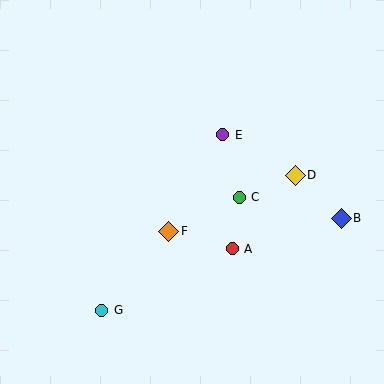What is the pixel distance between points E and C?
The distance between E and C is 64 pixels.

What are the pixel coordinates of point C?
Point C is at (239, 197).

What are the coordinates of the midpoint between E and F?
The midpoint between E and F is at (196, 183).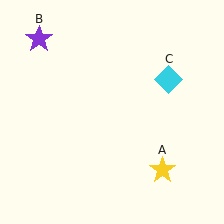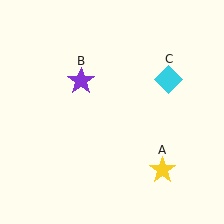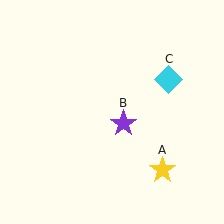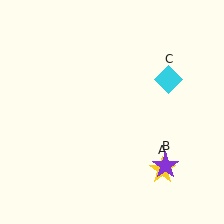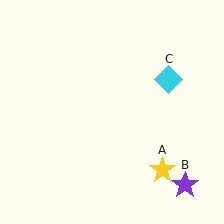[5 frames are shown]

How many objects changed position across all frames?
1 object changed position: purple star (object B).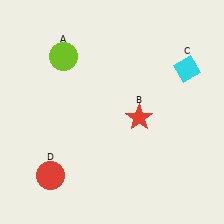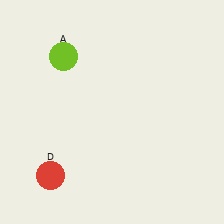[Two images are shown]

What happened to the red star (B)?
The red star (B) was removed in Image 2. It was in the bottom-right area of Image 1.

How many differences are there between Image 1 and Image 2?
There are 2 differences between the two images.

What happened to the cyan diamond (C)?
The cyan diamond (C) was removed in Image 2. It was in the top-right area of Image 1.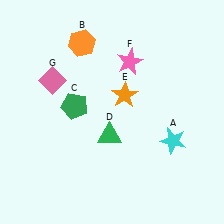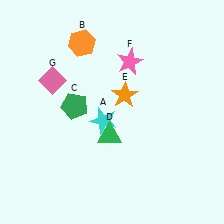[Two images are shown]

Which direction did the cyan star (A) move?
The cyan star (A) moved left.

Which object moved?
The cyan star (A) moved left.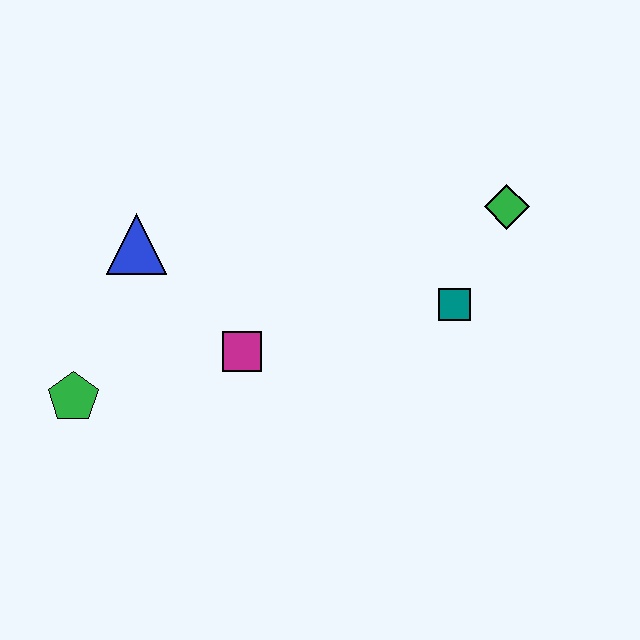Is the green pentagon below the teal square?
Yes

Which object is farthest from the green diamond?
The green pentagon is farthest from the green diamond.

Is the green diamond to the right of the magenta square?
Yes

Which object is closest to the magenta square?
The blue triangle is closest to the magenta square.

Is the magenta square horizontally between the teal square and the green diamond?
No